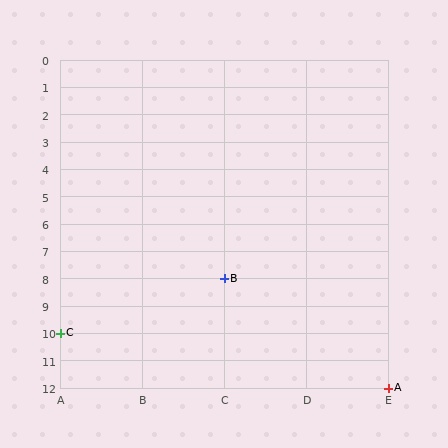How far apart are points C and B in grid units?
Points C and B are 2 columns and 2 rows apart (about 2.8 grid units diagonally).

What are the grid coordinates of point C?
Point C is at grid coordinates (A, 10).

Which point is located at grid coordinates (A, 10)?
Point C is at (A, 10).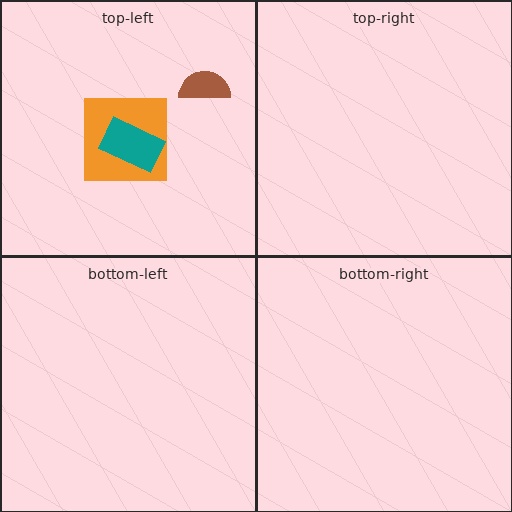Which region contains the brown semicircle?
The top-left region.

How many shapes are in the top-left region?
3.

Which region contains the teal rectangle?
The top-left region.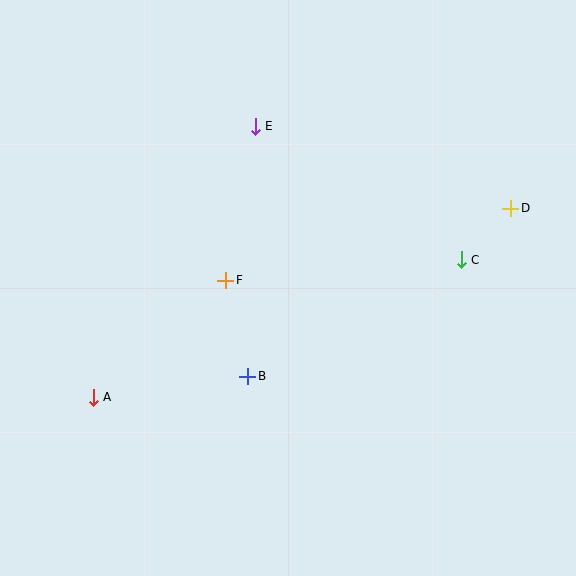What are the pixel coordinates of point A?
Point A is at (93, 397).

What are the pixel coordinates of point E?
Point E is at (255, 126).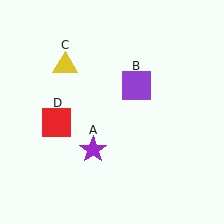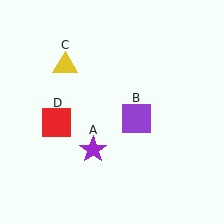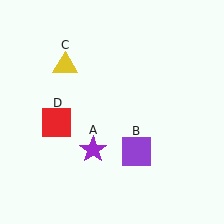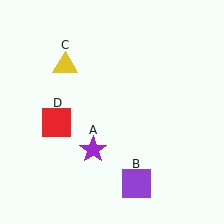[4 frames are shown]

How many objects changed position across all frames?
1 object changed position: purple square (object B).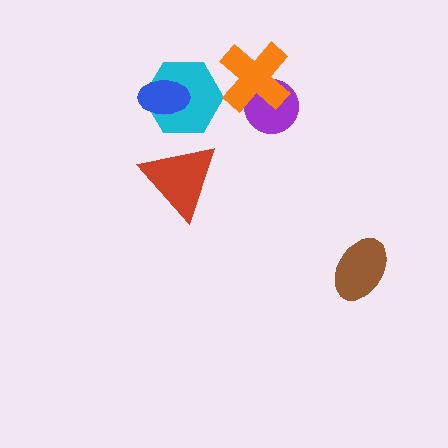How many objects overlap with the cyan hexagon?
1 object overlaps with the cyan hexagon.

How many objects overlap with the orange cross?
1 object overlaps with the orange cross.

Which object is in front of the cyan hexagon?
The blue ellipse is in front of the cyan hexagon.